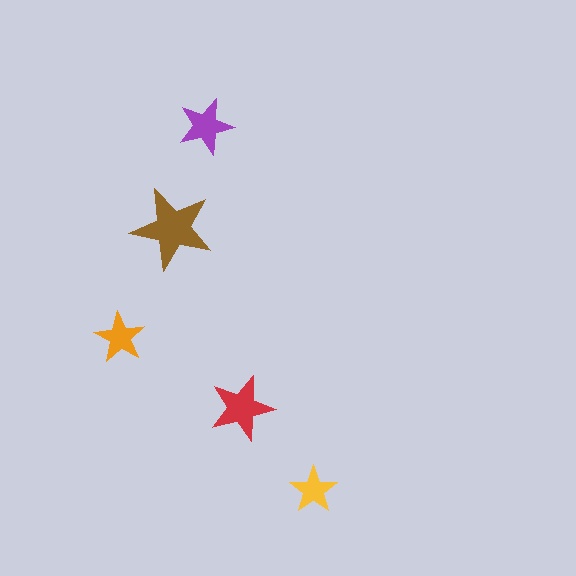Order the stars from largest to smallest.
the brown one, the red one, the purple one, the orange one, the yellow one.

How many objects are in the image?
There are 5 objects in the image.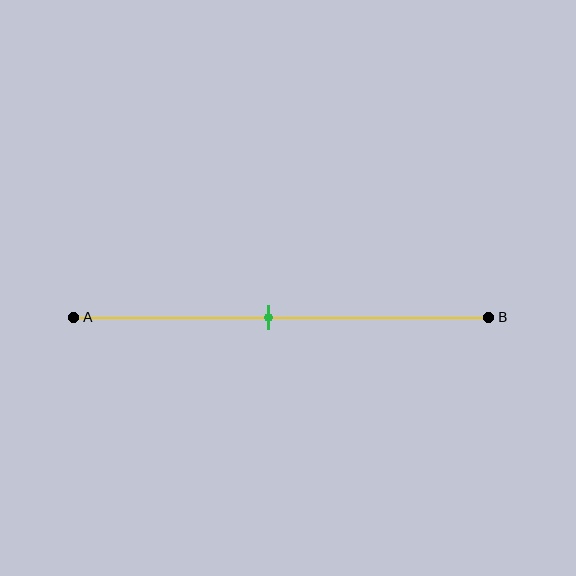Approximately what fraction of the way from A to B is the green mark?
The green mark is approximately 45% of the way from A to B.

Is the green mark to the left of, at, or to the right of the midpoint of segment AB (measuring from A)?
The green mark is approximately at the midpoint of segment AB.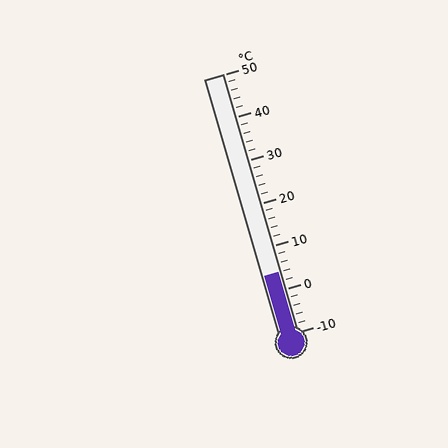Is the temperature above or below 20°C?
The temperature is below 20°C.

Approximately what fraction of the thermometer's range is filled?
The thermometer is filled to approximately 25% of its range.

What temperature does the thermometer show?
The thermometer shows approximately 4°C.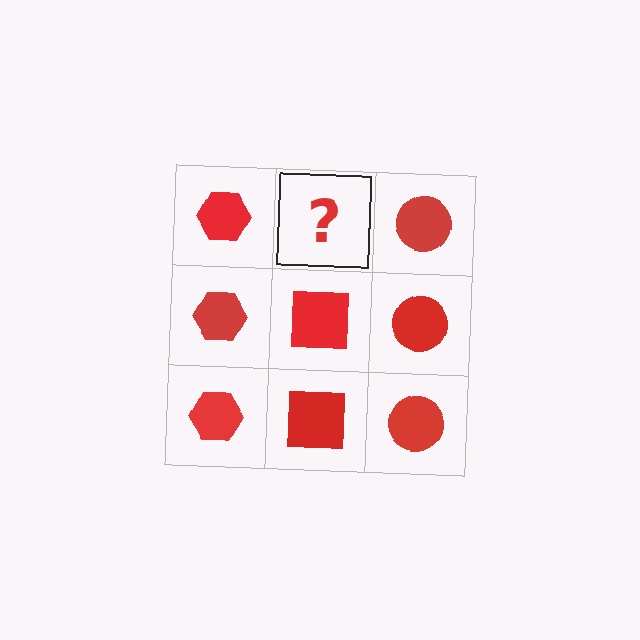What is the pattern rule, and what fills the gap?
The rule is that each column has a consistent shape. The gap should be filled with a red square.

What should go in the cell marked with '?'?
The missing cell should contain a red square.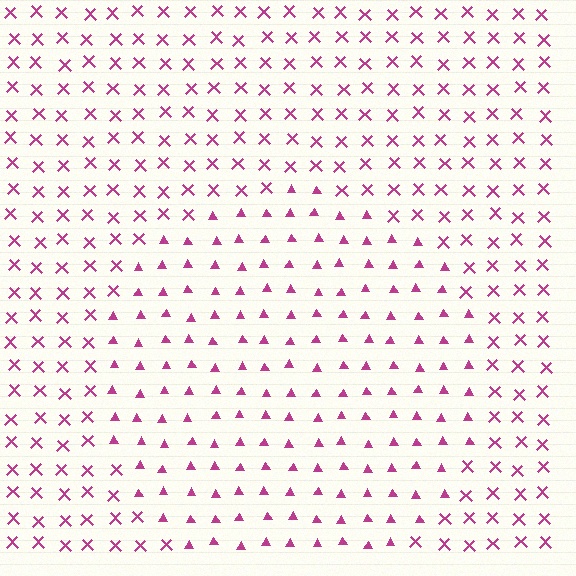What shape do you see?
I see a circle.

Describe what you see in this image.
The image is filled with small magenta elements arranged in a uniform grid. A circle-shaped region contains triangles, while the surrounding area contains X marks. The boundary is defined purely by the change in element shape.